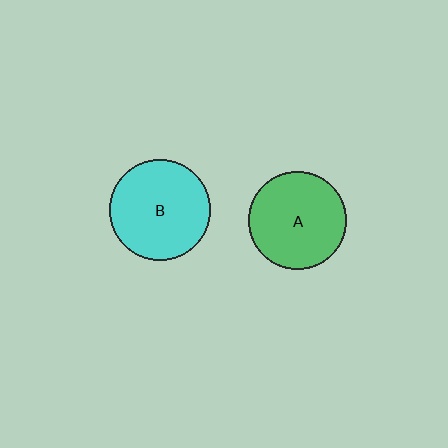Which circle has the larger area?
Circle B (cyan).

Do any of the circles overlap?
No, none of the circles overlap.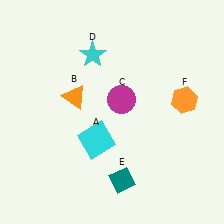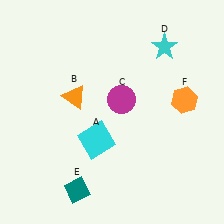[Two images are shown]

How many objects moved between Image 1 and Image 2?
2 objects moved between the two images.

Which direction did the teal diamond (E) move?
The teal diamond (E) moved left.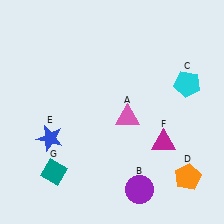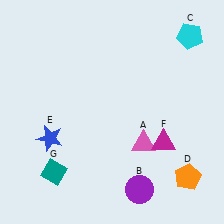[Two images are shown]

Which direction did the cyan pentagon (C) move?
The cyan pentagon (C) moved up.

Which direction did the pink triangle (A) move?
The pink triangle (A) moved down.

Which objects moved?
The objects that moved are: the pink triangle (A), the cyan pentagon (C).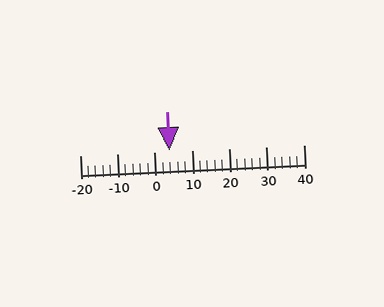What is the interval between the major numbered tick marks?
The major tick marks are spaced 10 units apart.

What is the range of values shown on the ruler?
The ruler shows values from -20 to 40.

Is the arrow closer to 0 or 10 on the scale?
The arrow is closer to 0.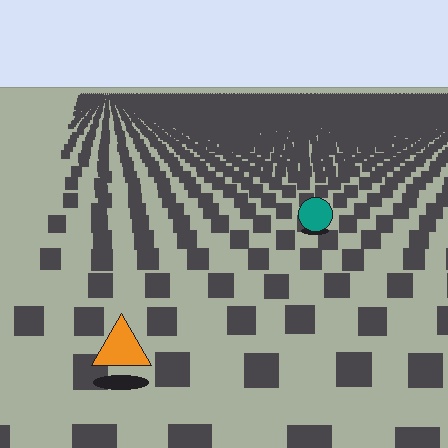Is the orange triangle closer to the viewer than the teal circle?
Yes. The orange triangle is closer — you can tell from the texture gradient: the ground texture is coarser near it.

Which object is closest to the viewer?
The orange triangle is closest. The texture marks near it are larger and more spread out.